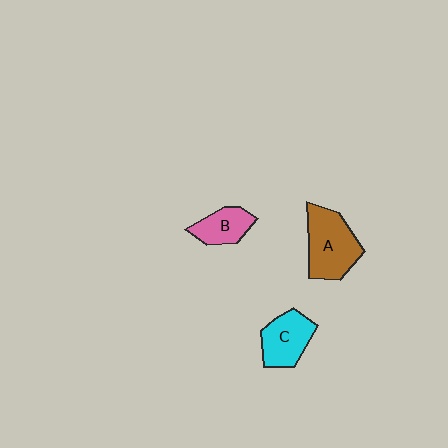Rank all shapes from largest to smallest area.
From largest to smallest: A (brown), C (cyan), B (pink).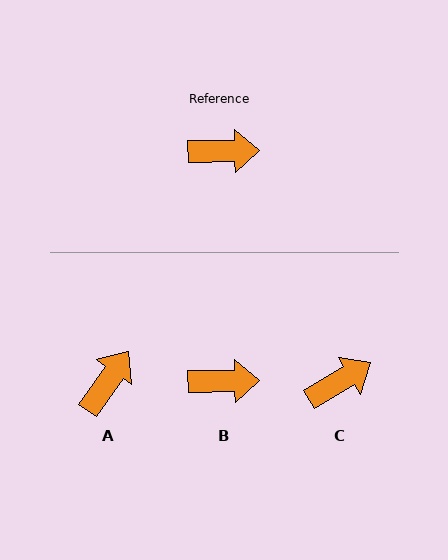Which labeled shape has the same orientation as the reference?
B.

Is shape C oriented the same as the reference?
No, it is off by about 30 degrees.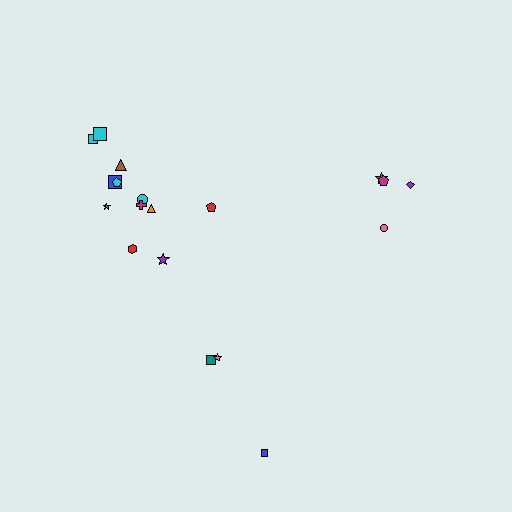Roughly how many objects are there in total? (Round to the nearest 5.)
Roughly 20 objects in total.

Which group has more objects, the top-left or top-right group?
The top-left group.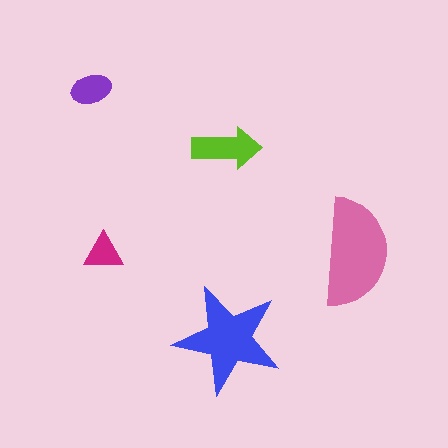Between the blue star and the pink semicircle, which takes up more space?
The pink semicircle.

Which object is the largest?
The pink semicircle.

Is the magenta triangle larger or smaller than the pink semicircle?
Smaller.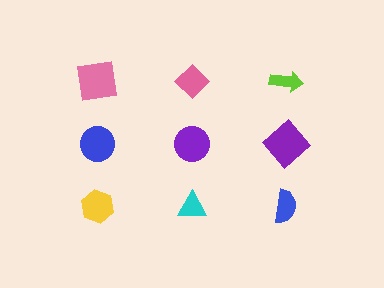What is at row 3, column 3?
A blue semicircle.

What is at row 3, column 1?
A yellow hexagon.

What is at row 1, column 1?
A pink square.